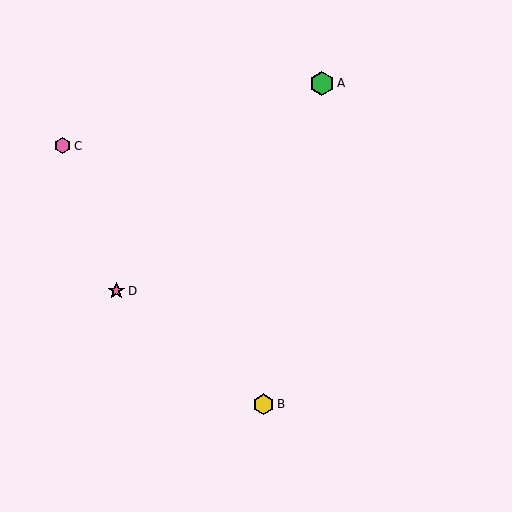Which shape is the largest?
The green hexagon (labeled A) is the largest.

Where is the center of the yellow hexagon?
The center of the yellow hexagon is at (264, 404).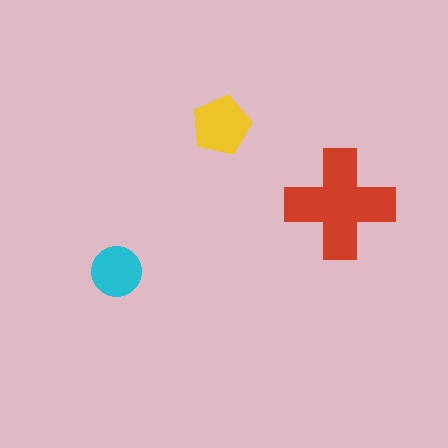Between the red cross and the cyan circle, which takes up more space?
The red cross.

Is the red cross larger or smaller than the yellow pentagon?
Larger.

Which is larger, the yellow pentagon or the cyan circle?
The yellow pentagon.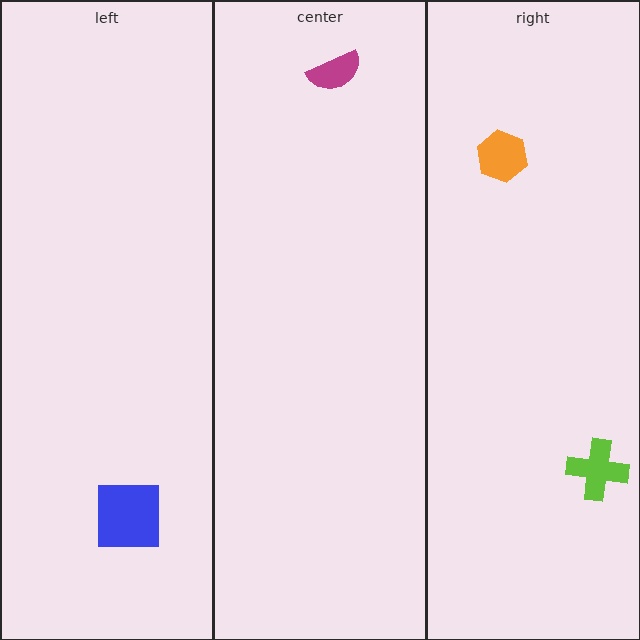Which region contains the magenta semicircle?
The center region.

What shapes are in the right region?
The lime cross, the orange hexagon.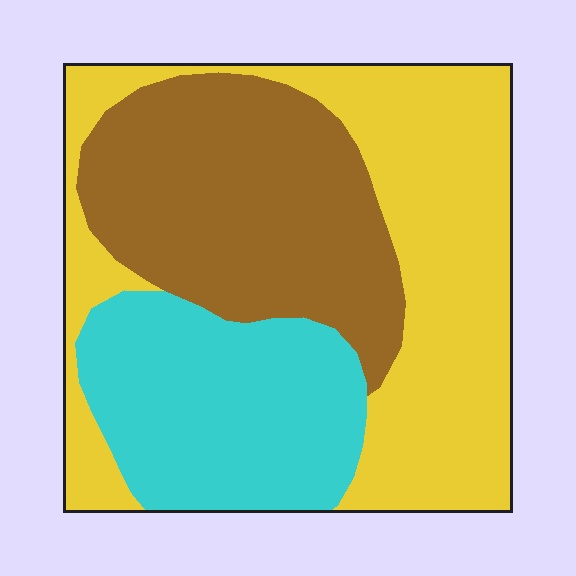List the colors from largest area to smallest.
From largest to smallest: yellow, brown, cyan.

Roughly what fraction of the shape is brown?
Brown takes up between a quarter and a half of the shape.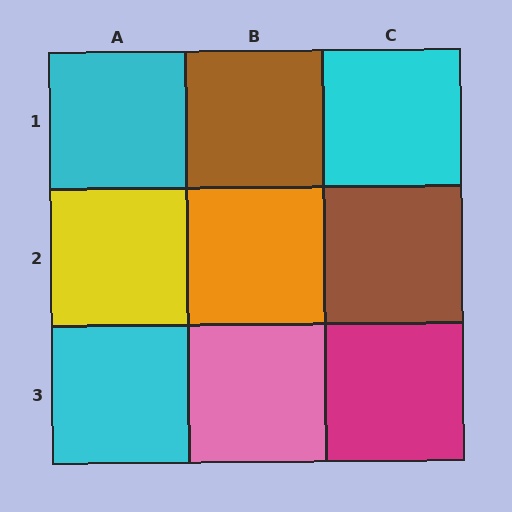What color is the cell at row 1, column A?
Cyan.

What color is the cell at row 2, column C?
Brown.